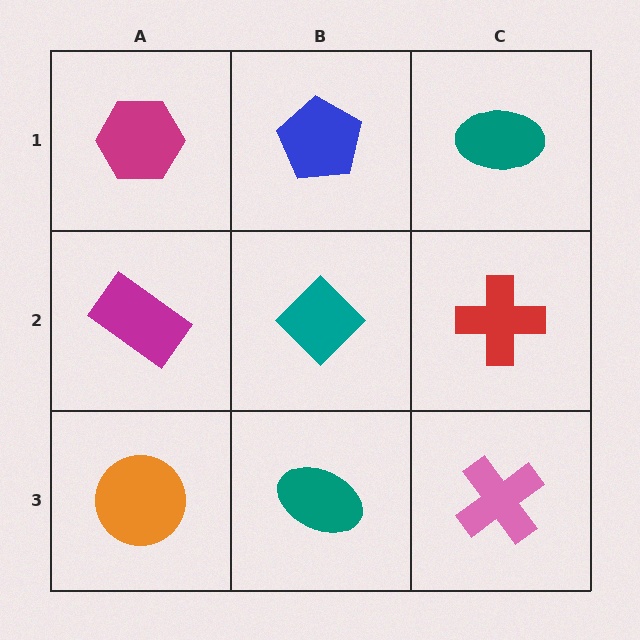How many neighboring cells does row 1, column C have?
2.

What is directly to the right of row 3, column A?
A teal ellipse.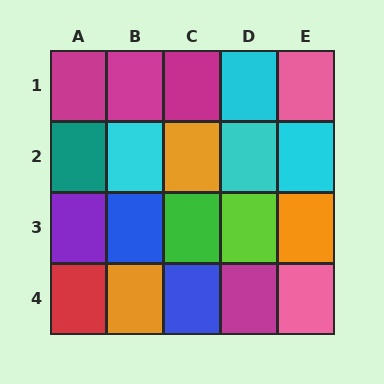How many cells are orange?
3 cells are orange.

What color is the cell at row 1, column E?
Pink.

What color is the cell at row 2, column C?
Orange.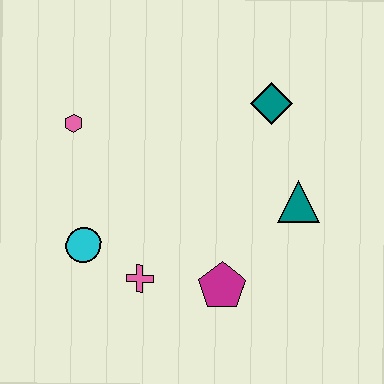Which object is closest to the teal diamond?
The teal triangle is closest to the teal diamond.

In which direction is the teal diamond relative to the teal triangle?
The teal diamond is above the teal triangle.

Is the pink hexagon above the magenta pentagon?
Yes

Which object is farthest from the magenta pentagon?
The pink hexagon is farthest from the magenta pentagon.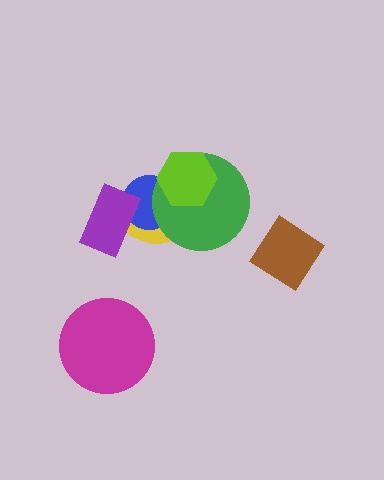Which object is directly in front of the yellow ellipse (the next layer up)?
The blue circle is directly in front of the yellow ellipse.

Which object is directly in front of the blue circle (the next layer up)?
The green circle is directly in front of the blue circle.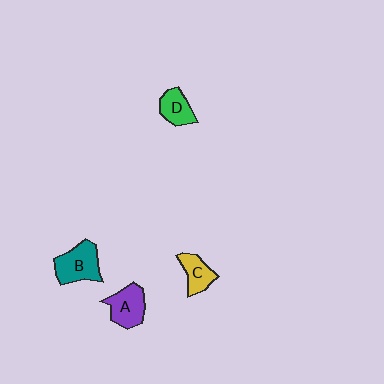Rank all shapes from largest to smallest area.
From largest to smallest: B (teal), A (purple), D (green), C (yellow).